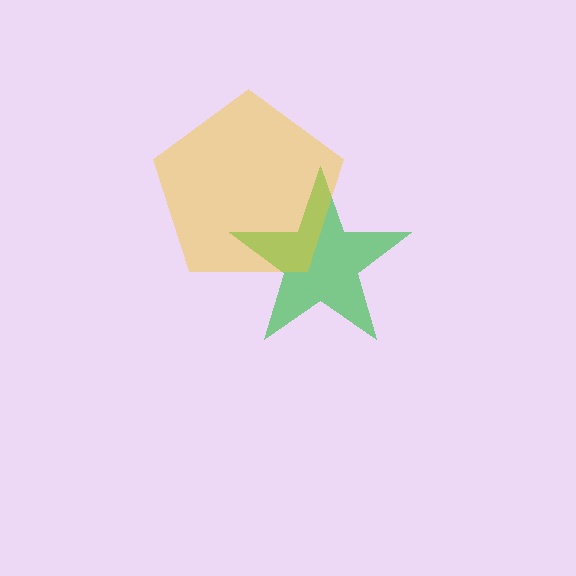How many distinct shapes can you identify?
There are 2 distinct shapes: a green star, a yellow pentagon.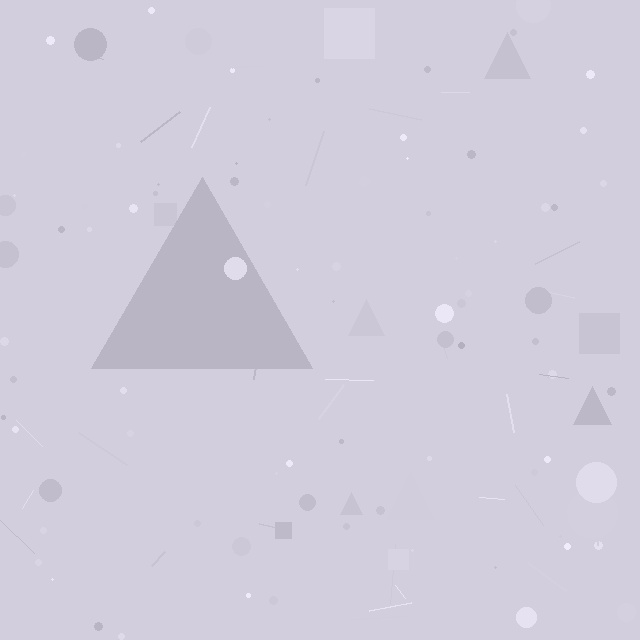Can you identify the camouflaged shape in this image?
The camouflaged shape is a triangle.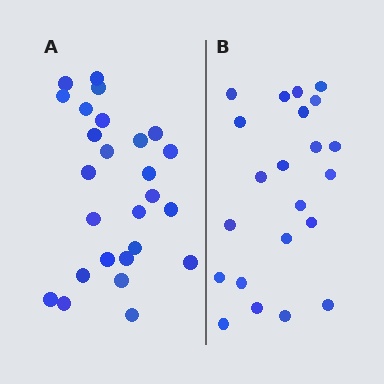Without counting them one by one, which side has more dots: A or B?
Region A (the left region) has more dots.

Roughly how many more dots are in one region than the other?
Region A has about 4 more dots than region B.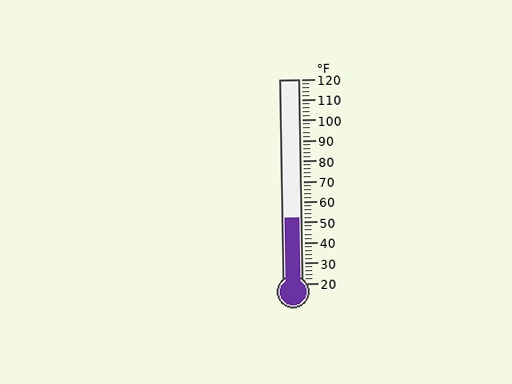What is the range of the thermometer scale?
The thermometer scale ranges from 20°F to 120°F.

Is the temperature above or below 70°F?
The temperature is below 70°F.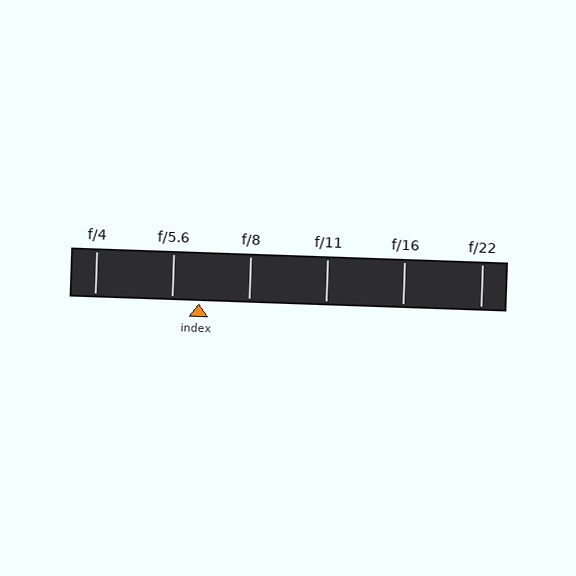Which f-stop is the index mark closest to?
The index mark is closest to f/5.6.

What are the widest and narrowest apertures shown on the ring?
The widest aperture shown is f/4 and the narrowest is f/22.